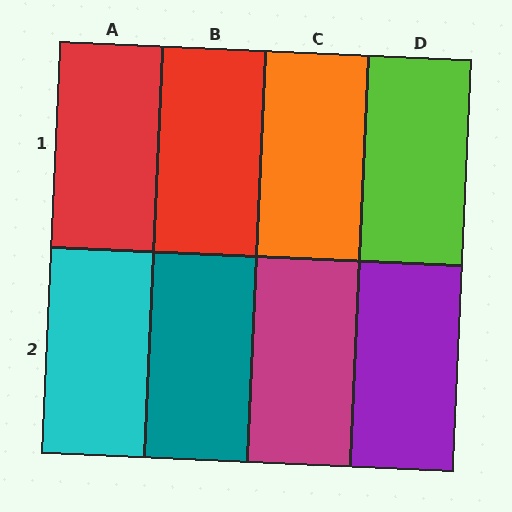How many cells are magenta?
1 cell is magenta.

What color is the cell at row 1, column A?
Red.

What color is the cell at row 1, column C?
Orange.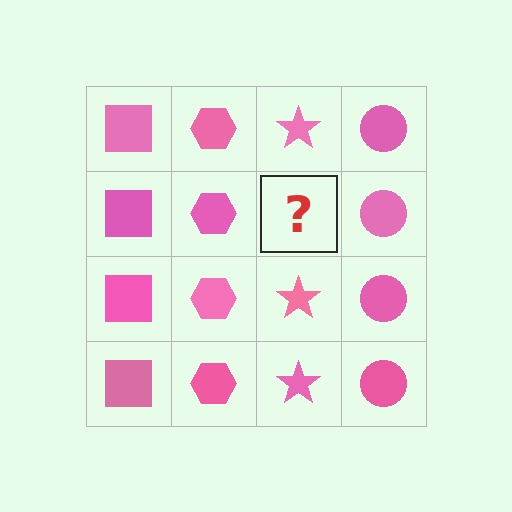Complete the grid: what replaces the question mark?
The question mark should be replaced with a pink star.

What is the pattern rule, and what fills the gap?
The rule is that each column has a consistent shape. The gap should be filled with a pink star.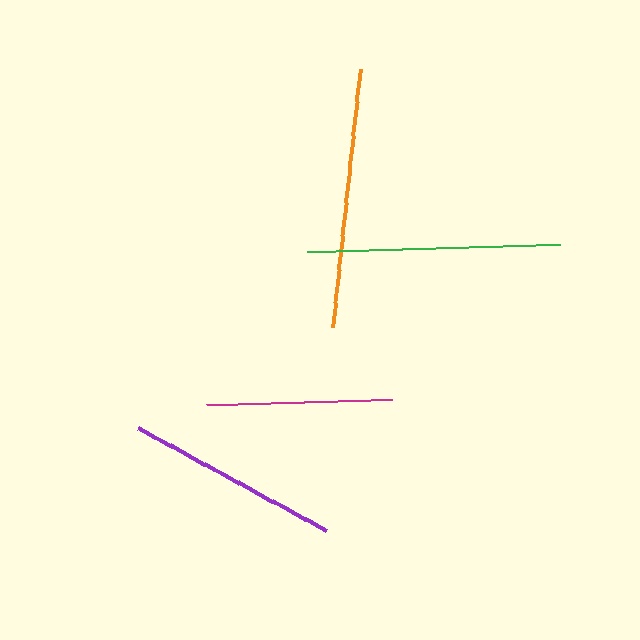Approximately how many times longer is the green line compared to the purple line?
The green line is approximately 1.2 times the length of the purple line.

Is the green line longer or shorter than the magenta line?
The green line is longer than the magenta line.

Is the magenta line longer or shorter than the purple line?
The purple line is longer than the magenta line.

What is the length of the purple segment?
The purple segment is approximately 214 pixels long.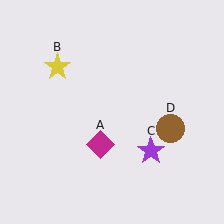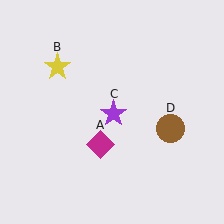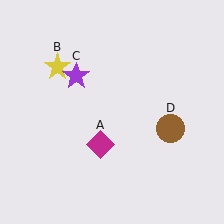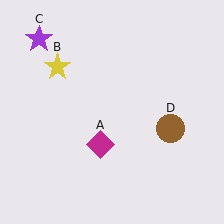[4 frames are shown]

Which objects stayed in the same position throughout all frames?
Magenta diamond (object A) and yellow star (object B) and brown circle (object D) remained stationary.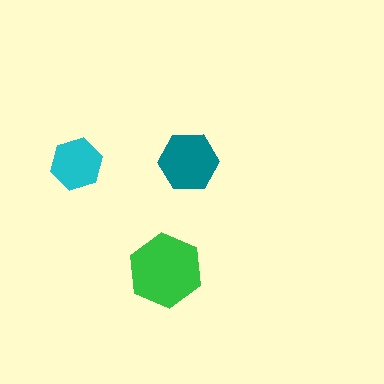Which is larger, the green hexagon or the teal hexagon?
The green one.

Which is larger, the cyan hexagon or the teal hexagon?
The teal one.